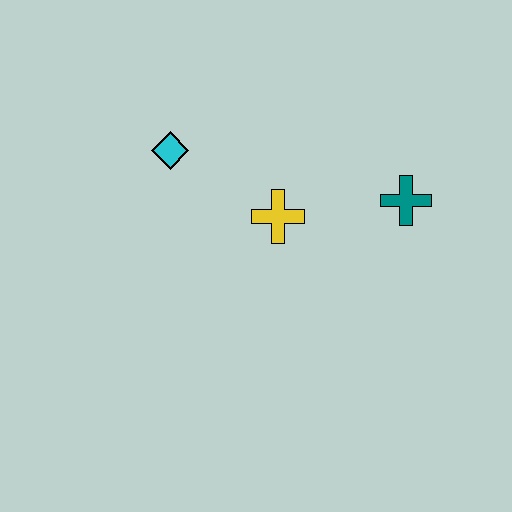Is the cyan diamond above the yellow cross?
Yes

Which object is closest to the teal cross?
The yellow cross is closest to the teal cross.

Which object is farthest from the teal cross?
The cyan diamond is farthest from the teal cross.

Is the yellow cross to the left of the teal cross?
Yes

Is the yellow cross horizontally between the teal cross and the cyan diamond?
Yes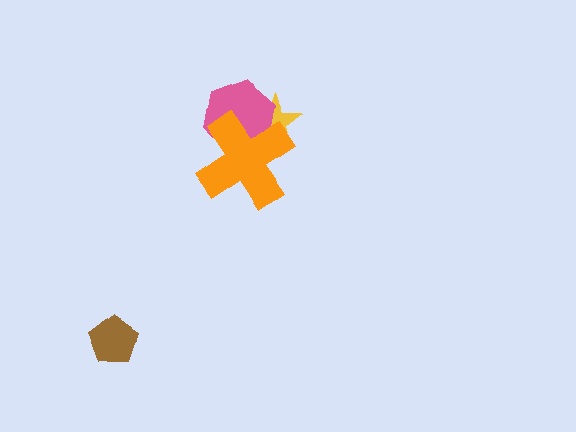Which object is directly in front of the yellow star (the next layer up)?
The pink hexagon is directly in front of the yellow star.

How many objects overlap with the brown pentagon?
0 objects overlap with the brown pentagon.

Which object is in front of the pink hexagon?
The orange cross is in front of the pink hexagon.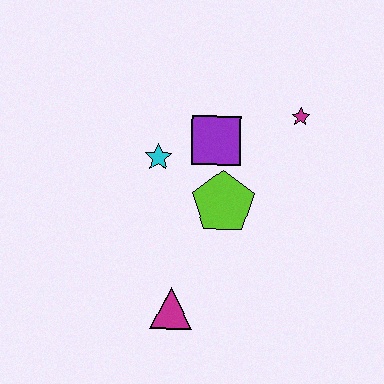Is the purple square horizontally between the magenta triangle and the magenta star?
Yes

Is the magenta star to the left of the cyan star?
No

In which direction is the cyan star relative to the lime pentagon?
The cyan star is to the left of the lime pentagon.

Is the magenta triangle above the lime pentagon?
No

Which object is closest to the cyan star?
The purple square is closest to the cyan star.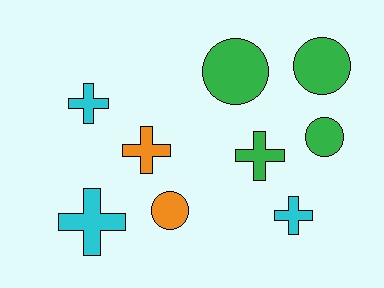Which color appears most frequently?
Green, with 4 objects.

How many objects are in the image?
There are 9 objects.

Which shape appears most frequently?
Cross, with 5 objects.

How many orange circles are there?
There is 1 orange circle.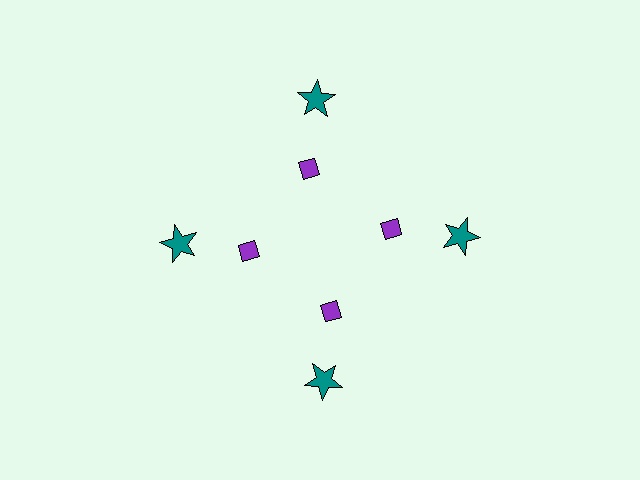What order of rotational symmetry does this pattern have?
This pattern has 4-fold rotational symmetry.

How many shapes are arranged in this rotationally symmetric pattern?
There are 8 shapes, arranged in 4 groups of 2.